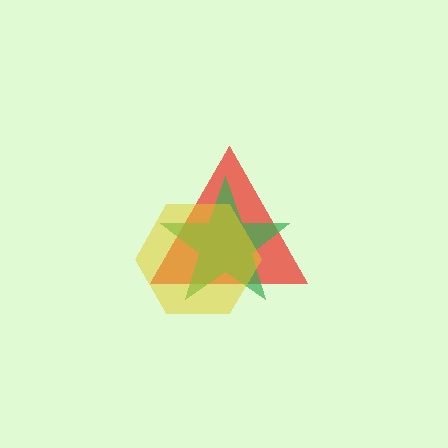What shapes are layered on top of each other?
The layered shapes are: a red triangle, a green star, a yellow hexagon.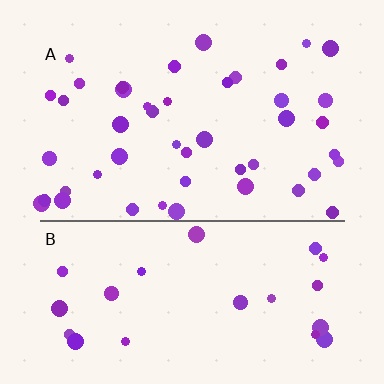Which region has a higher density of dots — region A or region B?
A (the top).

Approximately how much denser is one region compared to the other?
Approximately 1.8× — region A over region B.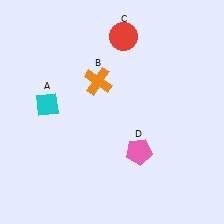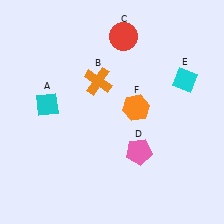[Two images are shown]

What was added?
A cyan diamond (E), an orange hexagon (F) were added in Image 2.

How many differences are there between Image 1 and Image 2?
There are 2 differences between the two images.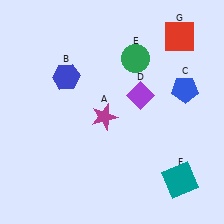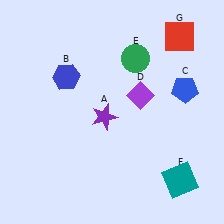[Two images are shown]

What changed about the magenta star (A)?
In Image 1, A is magenta. In Image 2, it changed to purple.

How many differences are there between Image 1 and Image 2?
There is 1 difference between the two images.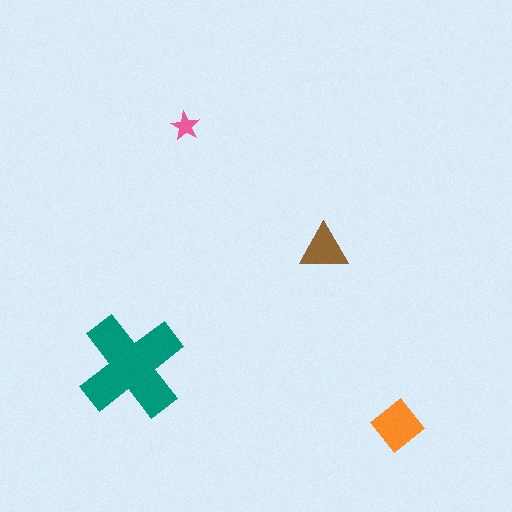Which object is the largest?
The teal cross.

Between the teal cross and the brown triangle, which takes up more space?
The teal cross.